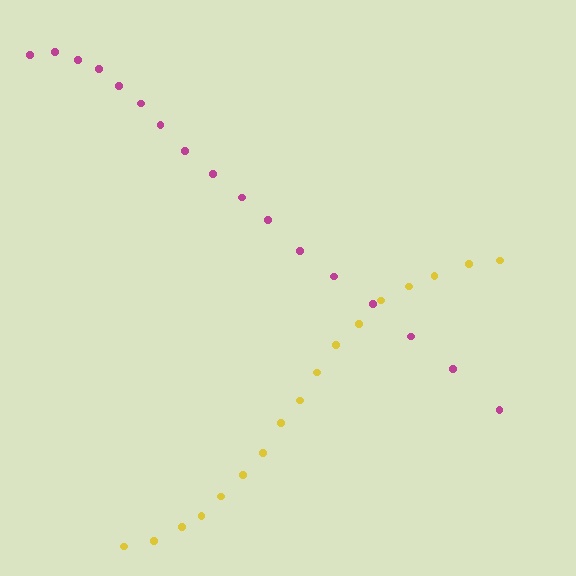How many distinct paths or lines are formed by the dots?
There are 2 distinct paths.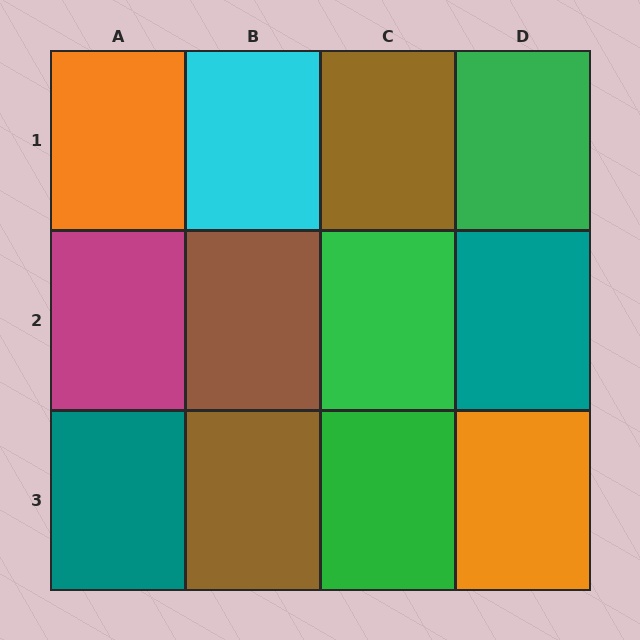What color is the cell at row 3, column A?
Teal.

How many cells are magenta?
1 cell is magenta.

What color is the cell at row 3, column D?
Orange.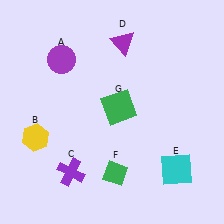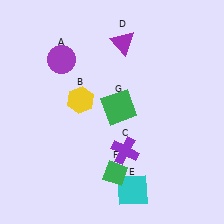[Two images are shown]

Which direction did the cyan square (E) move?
The cyan square (E) moved left.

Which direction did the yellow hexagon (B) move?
The yellow hexagon (B) moved right.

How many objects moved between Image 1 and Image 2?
3 objects moved between the two images.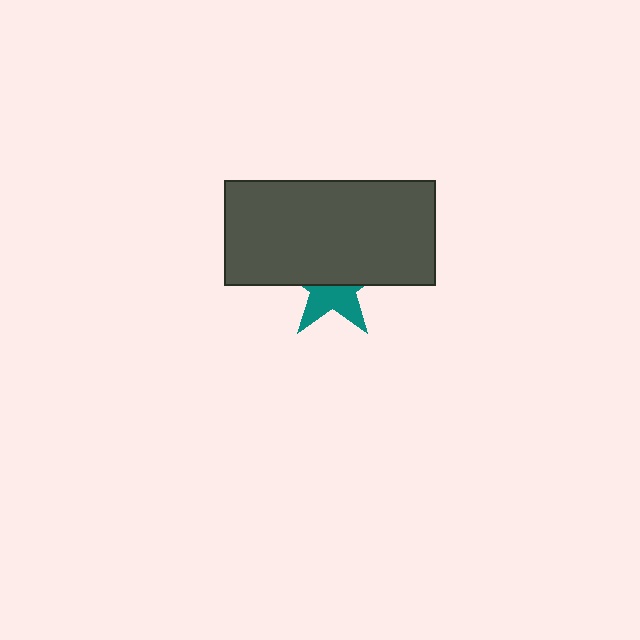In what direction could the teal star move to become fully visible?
The teal star could move down. That would shift it out from behind the dark gray rectangle entirely.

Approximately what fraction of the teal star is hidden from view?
Roughly 55% of the teal star is hidden behind the dark gray rectangle.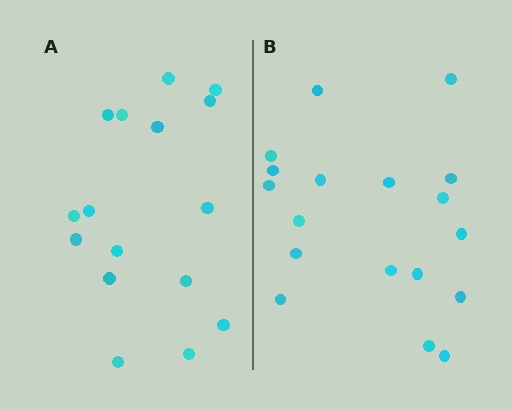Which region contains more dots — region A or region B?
Region B (the right region) has more dots.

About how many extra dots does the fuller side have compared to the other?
Region B has just a few more — roughly 2 or 3 more dots than region A.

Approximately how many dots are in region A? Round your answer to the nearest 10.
About 20 dots. (The exact count is 16, which rounds to 20.)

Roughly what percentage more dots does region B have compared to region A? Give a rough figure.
About 10% more.